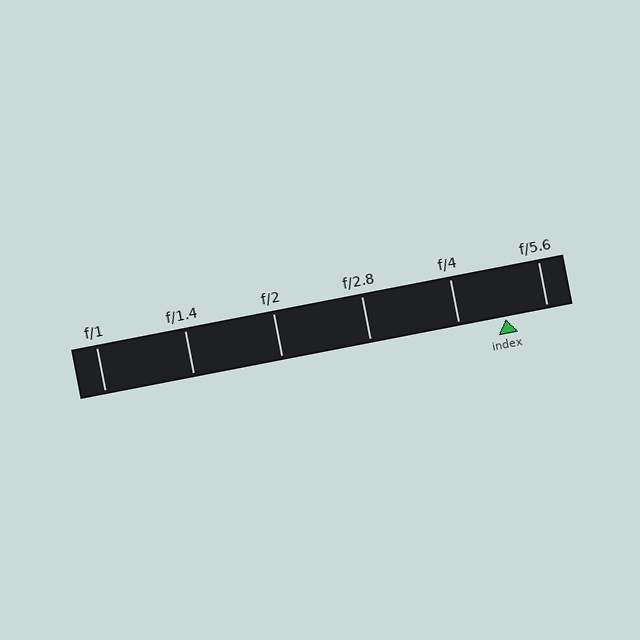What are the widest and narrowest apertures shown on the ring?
The widest aperture shown is f/1 and the narrowest is f/5.6.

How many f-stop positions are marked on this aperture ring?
There are 6 f-stop positions marked.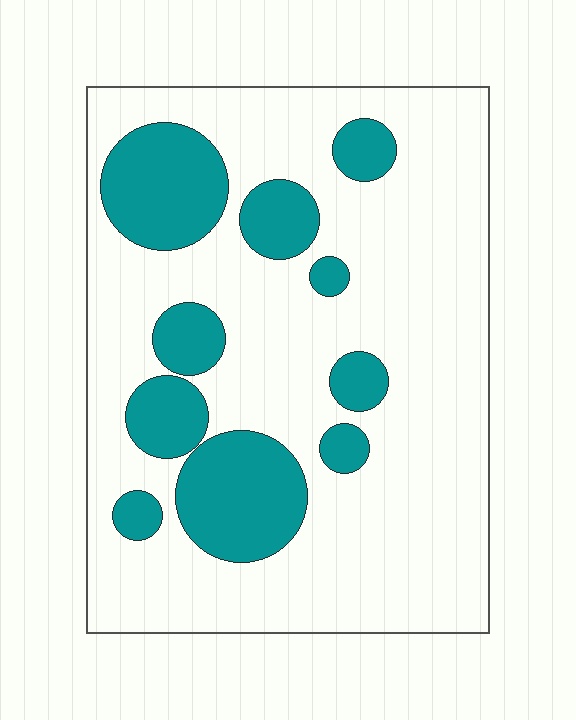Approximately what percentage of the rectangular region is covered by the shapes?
Approximately 25%.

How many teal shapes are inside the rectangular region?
10.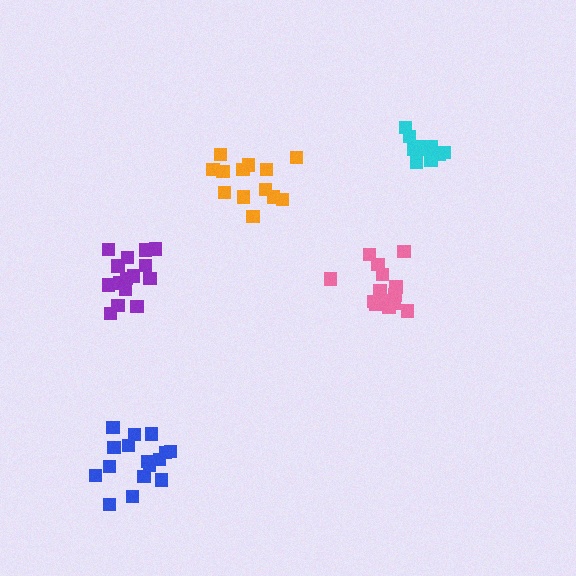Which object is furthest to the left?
The purple cluster is leftmost.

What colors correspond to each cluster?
The clusters are colored: blue, pink, orange, cyan, purple.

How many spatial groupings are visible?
There are 5 spatial groupings.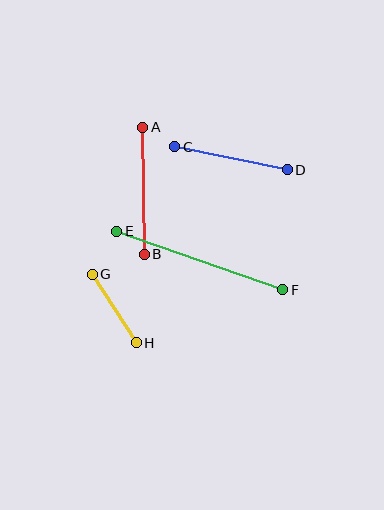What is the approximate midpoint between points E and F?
The midpoint is at approximately (200, 260) pixels.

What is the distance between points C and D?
The distance is approximately 115 pixels.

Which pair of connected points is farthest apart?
Points E and F are farthest apart.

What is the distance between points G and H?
The distance is approximately 81 pixels.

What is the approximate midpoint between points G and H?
The midpoint is at approximately (114, 309) pixels.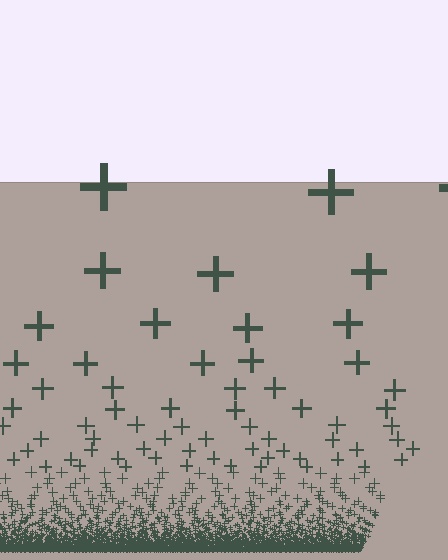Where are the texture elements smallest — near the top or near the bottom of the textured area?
Near the bottom.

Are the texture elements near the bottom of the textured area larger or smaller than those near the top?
Smaller. The gradient is inverted — elements near the bottom are smaller and denser.